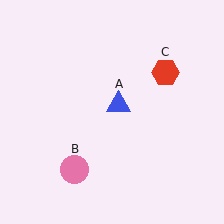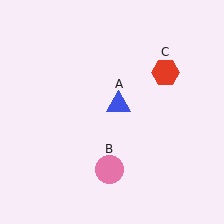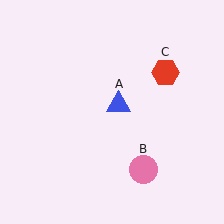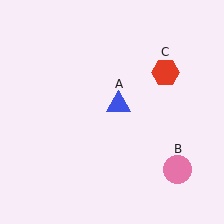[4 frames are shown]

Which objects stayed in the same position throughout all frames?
Blue triangle (object A) and red hexagon (object C) remained stationary.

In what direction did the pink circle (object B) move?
The pink circle (object B) moved right.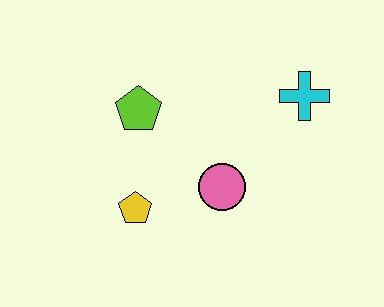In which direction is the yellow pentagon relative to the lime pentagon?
The yellow pentagon is below the lime pentagon.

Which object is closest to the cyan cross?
The pink circle is closest to the cyan cross.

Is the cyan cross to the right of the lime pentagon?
Yes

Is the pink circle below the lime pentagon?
Yes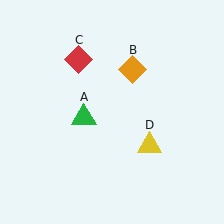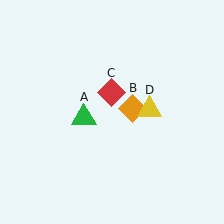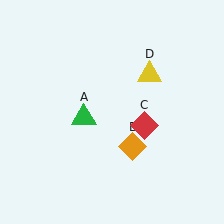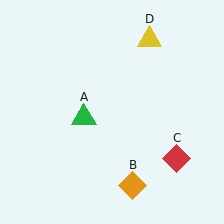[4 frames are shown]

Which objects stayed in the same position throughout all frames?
Green triangle (object A) remained stationary.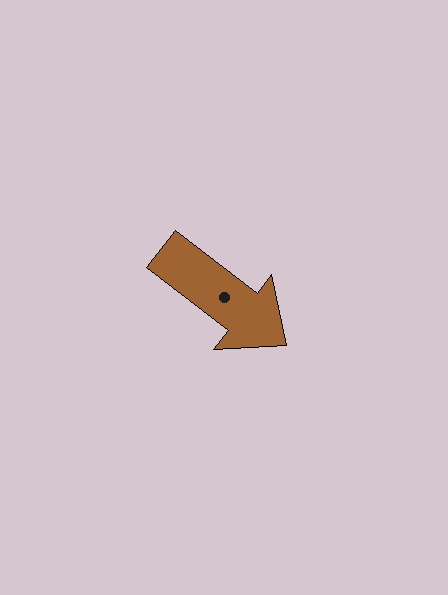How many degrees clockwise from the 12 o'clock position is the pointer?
Approximately 128 degrees.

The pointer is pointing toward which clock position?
Roughly 4 o'clock.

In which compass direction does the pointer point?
Southeast.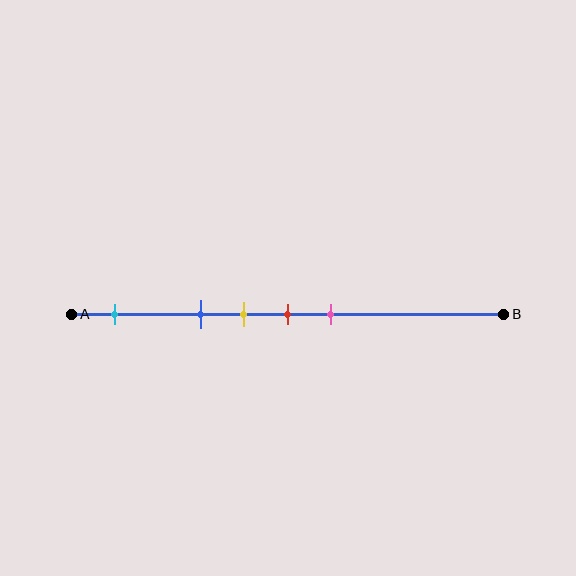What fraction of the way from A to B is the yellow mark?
The yellow mark is approximately 40% (0.4) of the way from A to B.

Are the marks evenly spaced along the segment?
No, the marks are not evenly spaced.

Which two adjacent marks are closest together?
The yellow and red marks are the closest adjacent pair.